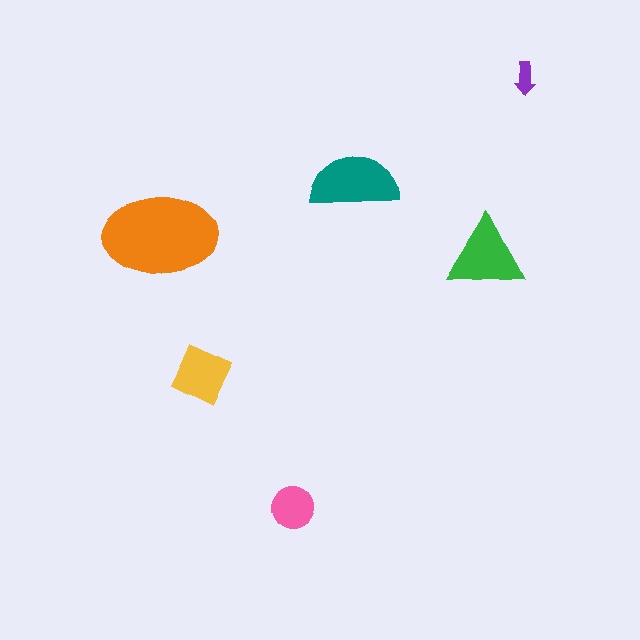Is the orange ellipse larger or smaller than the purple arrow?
Larger.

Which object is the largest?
The orange ellipse.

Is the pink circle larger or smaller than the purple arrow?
Larger.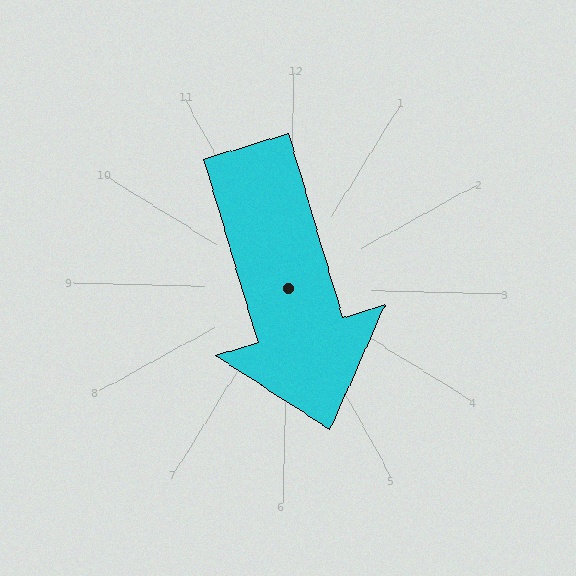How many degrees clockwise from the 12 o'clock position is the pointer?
Approximately 162 degrees.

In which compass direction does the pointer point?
South.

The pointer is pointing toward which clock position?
Roughly 5 o'clock.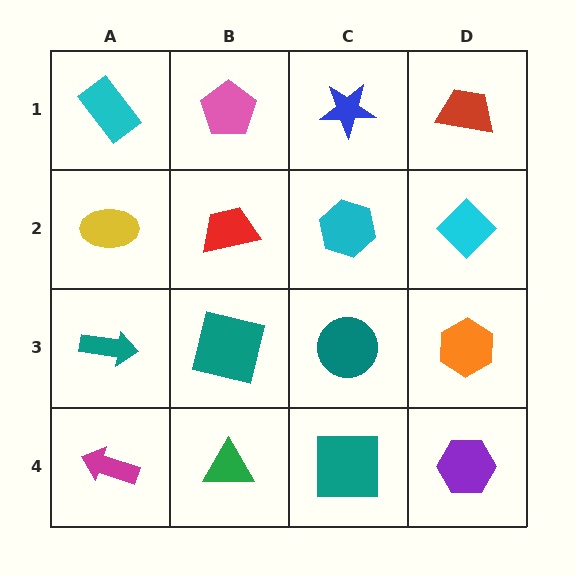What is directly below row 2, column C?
A teal circle.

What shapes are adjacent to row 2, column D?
A red trapezoid (row 1, column D), an orange hexagon (row 3, column D), a cyan hexagon (row 2, column C).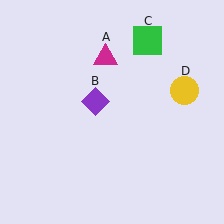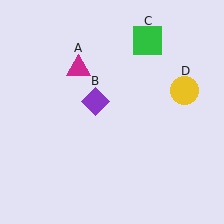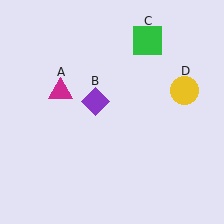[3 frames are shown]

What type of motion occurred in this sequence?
The magenta triangle (object A) rotated counterclockwise around the center of the scene.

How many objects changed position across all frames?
1 object changed position: magenta triangle (object A).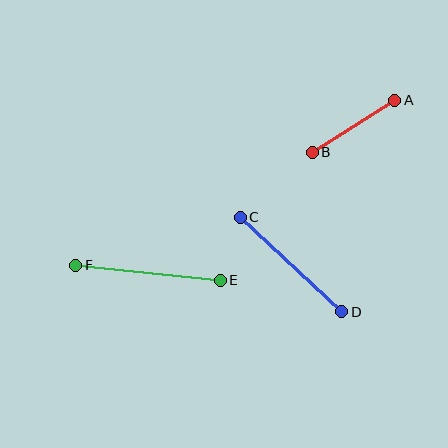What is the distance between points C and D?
The distance is approximately 139 pixels.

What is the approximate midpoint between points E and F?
The midpoint is at approximately (148, 273) pixels.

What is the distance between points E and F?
The distance is approximately 145 pixels.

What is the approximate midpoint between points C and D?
The midpoint is at approximately (291, 264) pixels.